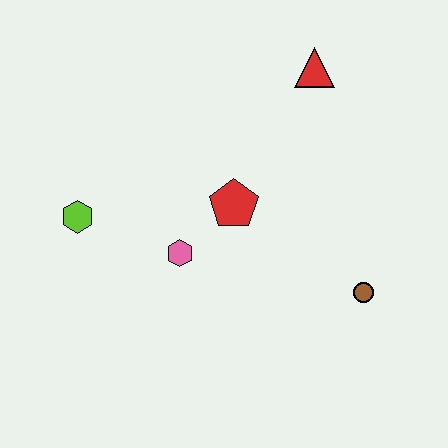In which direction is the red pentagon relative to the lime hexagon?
The red pentagon is to the right of the lime hexagon.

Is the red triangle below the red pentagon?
No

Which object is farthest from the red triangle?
The lime hexagon is farthest from the red triangle.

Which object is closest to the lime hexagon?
The pink hexagon is closest to the lime hexagon.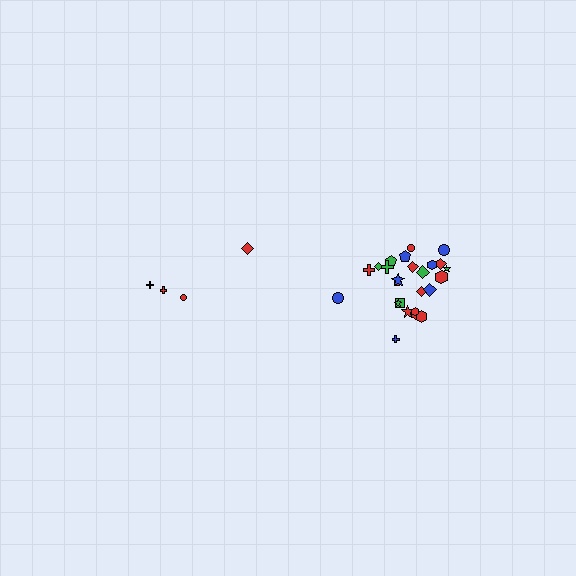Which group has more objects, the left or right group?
The right group.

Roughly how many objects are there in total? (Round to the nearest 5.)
Roughly 30 objects in total.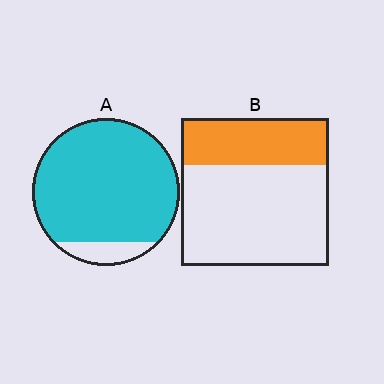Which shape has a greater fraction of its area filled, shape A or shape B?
Shape A.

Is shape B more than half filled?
No.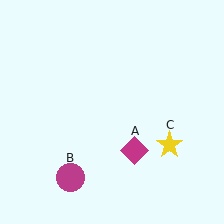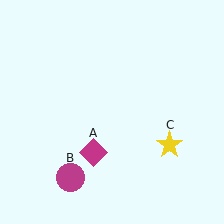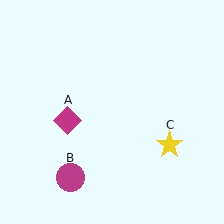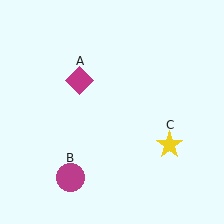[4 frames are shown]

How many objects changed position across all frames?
1 object changed position: magenta diamond (object A).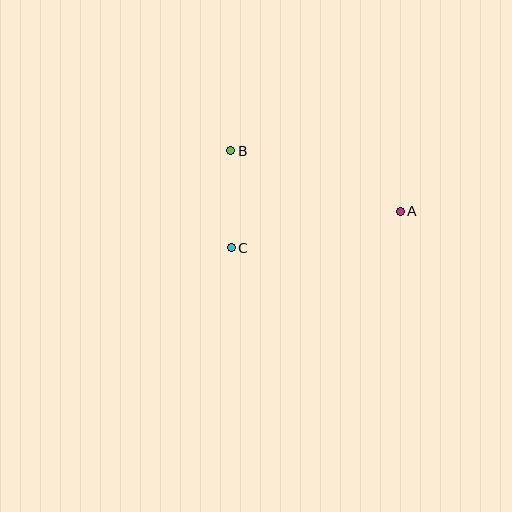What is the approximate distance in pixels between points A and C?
The distance between A and C is approximately 173 pixels.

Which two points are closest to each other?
Points B and C are closest to each other.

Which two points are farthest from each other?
Points A and B are farthest from each other.